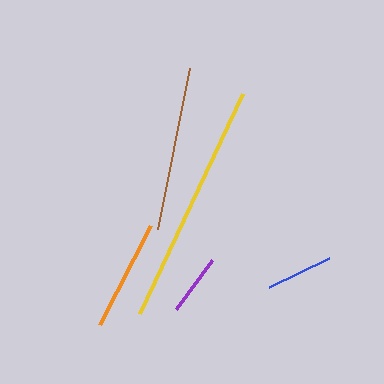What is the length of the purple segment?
The purple segment is approximately 61 pixels long.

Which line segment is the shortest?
The purple line is the shortest at approximately 61 pixels.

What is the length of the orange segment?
The orange segment is approximately 111 pixels long.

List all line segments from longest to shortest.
From longest to shortest: yellow, brown, orange, blue, purple.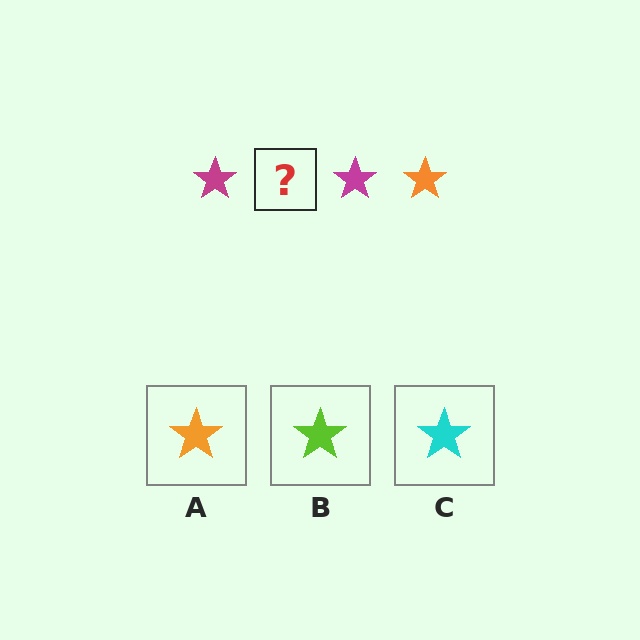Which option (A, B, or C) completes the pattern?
A.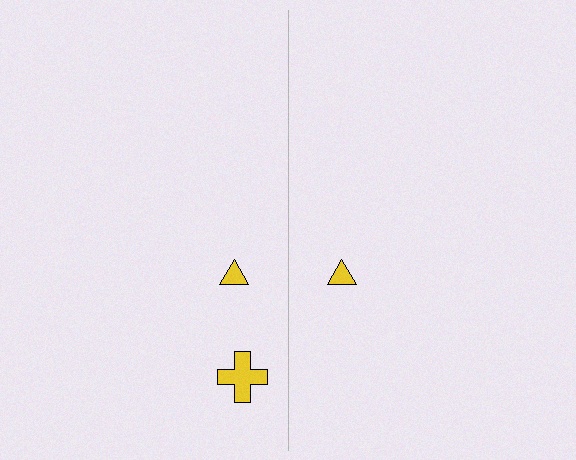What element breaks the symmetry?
A yellow cross is missing from the right side.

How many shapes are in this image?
There are 3 shapes in this image.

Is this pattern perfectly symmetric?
No, the pattern is not perfectly symmetric. A yellow cross is missing from the right side.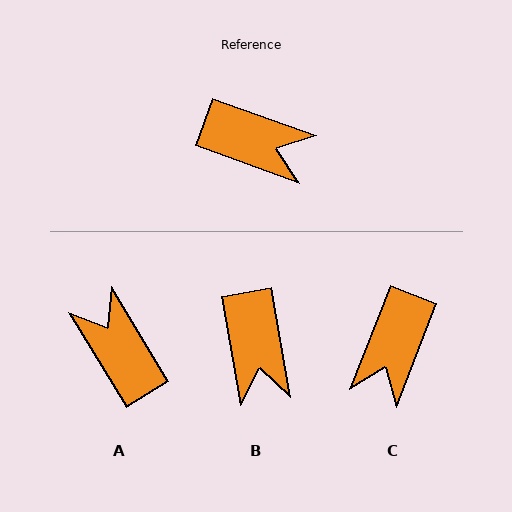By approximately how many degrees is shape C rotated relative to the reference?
Approximately 91 degrees clockwise.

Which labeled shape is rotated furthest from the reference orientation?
A, about 141 degrees away.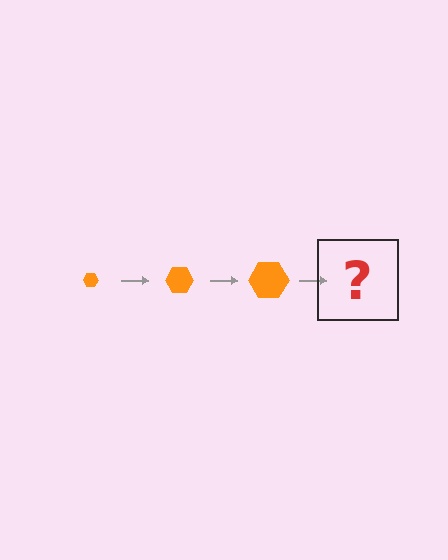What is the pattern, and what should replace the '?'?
The pattern is that the hexagon gets progressively larger each step. The '?' should be an orange hexagon, larger than the previous one.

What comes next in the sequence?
The next element should be an orange hexagon, larger than the previous one.